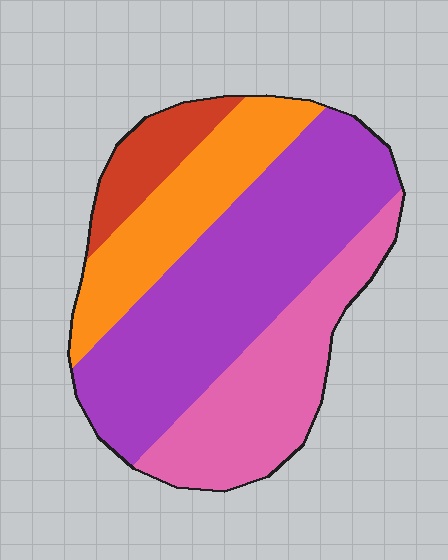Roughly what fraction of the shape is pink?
Pink covers around 25% of the shape.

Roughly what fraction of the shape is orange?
Orange covers roughly 20% of the shape.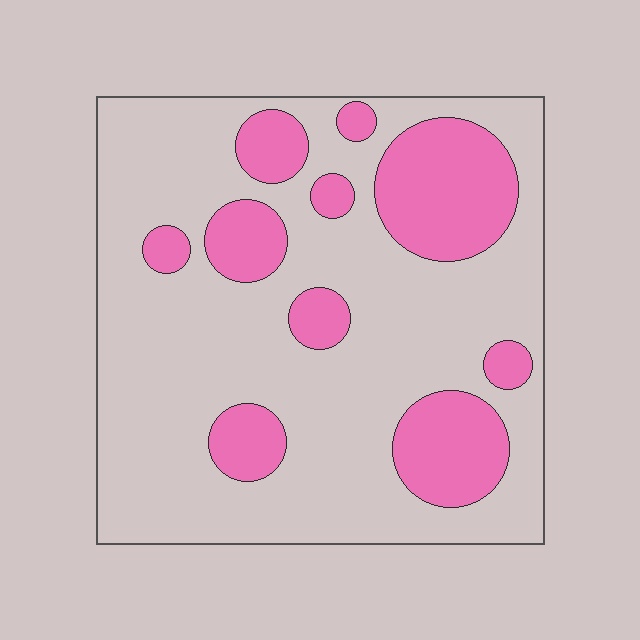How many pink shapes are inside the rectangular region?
10.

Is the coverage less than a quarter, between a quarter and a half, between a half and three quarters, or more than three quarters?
Between a quarter and a half.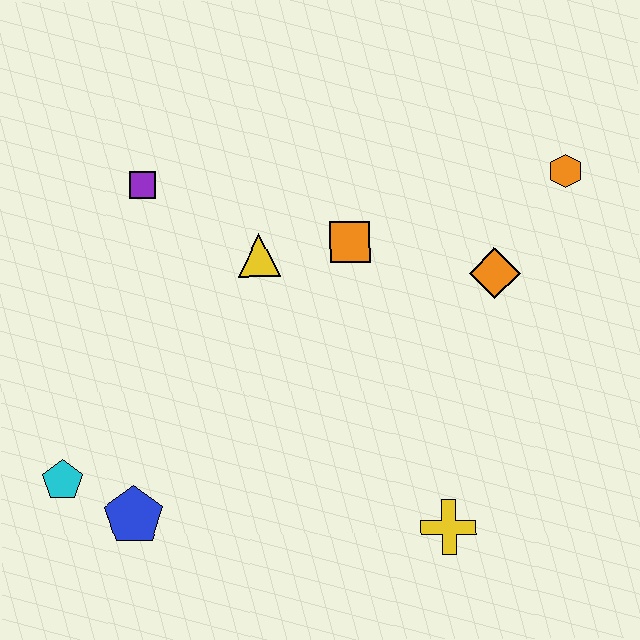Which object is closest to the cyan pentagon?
The blue pentagon is closest to the cyan pentagon.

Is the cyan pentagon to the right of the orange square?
No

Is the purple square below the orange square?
No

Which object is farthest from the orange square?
The cyan pentagon is farthest from the orange square.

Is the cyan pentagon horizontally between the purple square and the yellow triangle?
No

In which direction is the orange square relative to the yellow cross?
The orange square is above the yellow cross.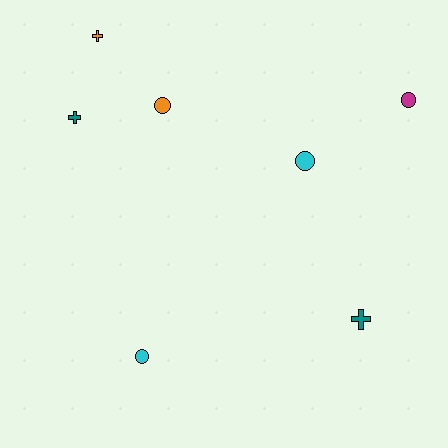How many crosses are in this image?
There are 3 crosses.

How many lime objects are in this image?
There are no lime objects.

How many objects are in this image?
There are 7 objects.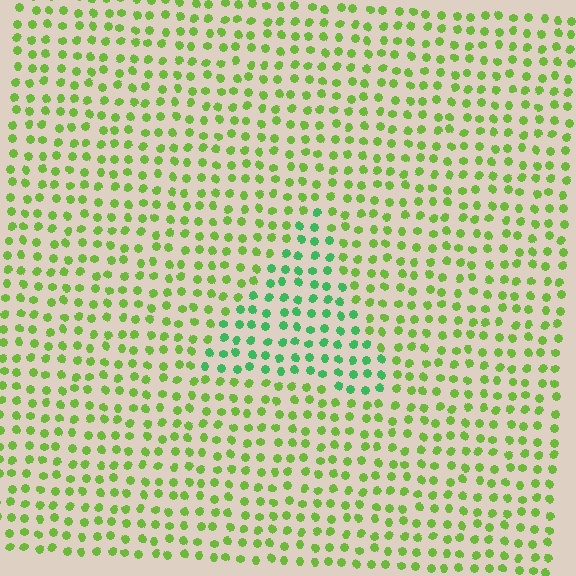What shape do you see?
I see a triangle.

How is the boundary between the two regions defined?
The boundary is defined purely by a slight shift in hue (about 38 degrees). Spacing, size, and orientation are identical on both sides.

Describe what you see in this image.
The image is filled with small lime elements in a uniform arrangement. A triangle-shaped region is visible where the elements are tinted to a slightly different hue, forming a subtle color boundary.